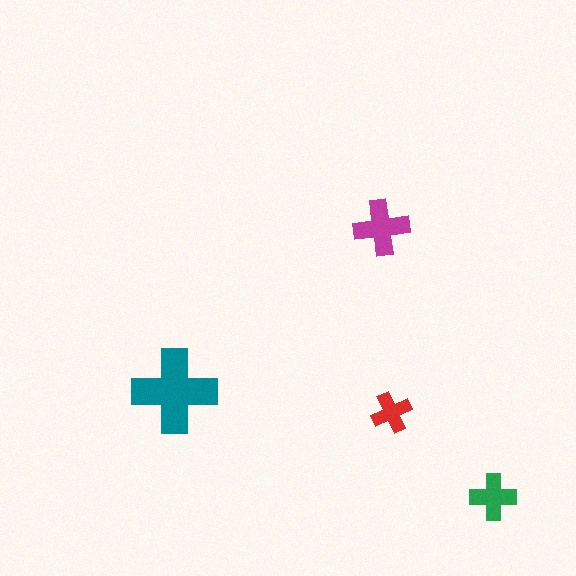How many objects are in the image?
There are 4 objects in the image.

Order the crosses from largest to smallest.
the teal one, the magenta one, the green one, the red one.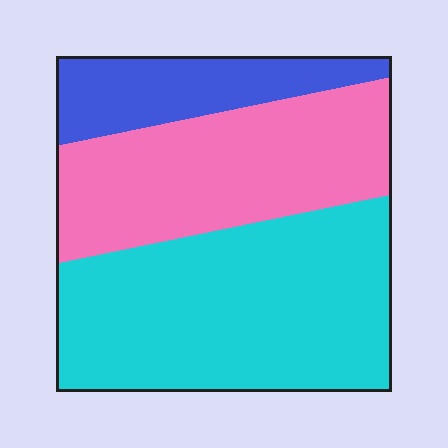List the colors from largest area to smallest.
From largest to smallest: cyan, pink, blue.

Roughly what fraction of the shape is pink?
Pink takes up between a third and a half of the shape.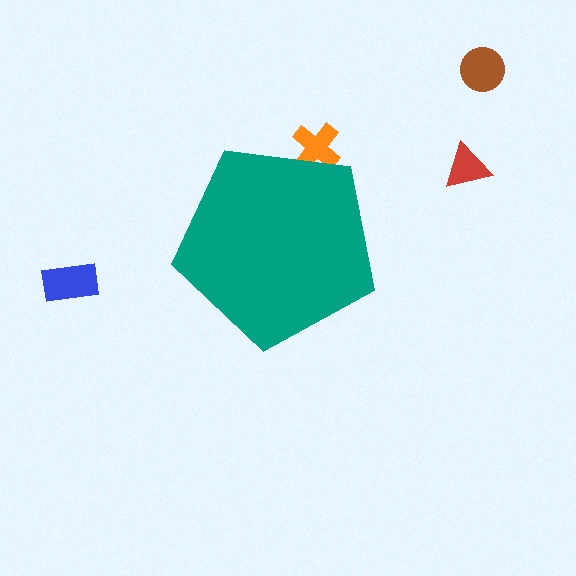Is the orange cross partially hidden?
Yes, the orange cross is partially hidden behind the teal pentagon.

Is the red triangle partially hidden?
No, the red triangle is fully visible.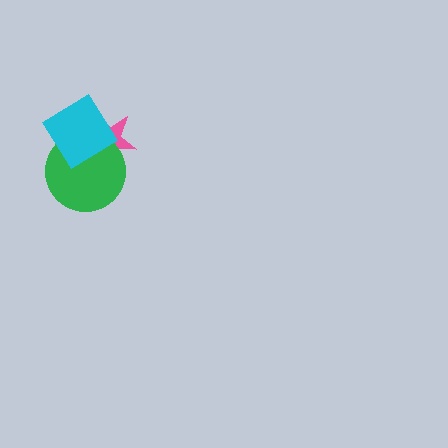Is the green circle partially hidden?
Yes, it is partially covered by another shape.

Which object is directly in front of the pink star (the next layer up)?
The green circle is directly in front of the pink star.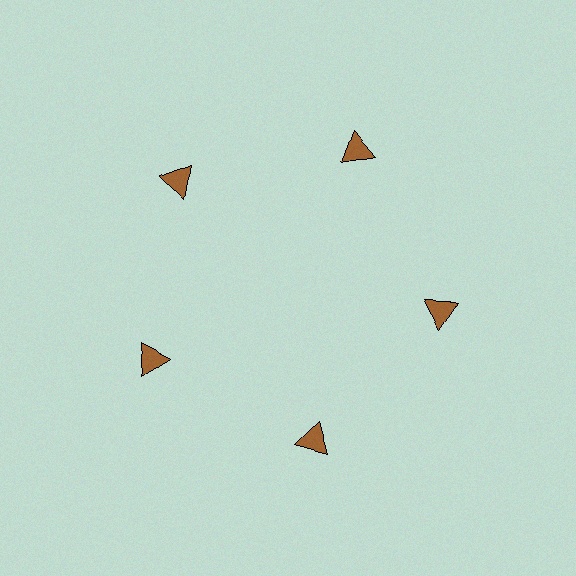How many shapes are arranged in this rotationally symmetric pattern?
There are 5 shapes, arranged in 5 groups of 1.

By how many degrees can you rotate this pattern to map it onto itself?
The pattern maps onto itself every 72 degrees of rotation.